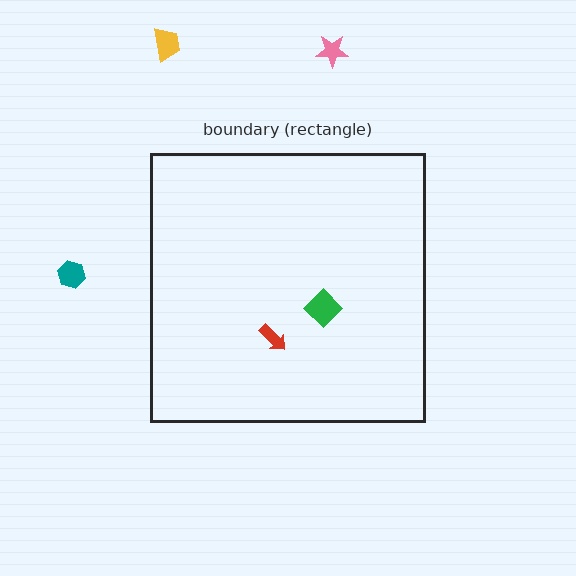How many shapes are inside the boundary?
2 inside, 3 outside.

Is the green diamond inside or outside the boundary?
Inside.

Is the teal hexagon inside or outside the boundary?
Outside.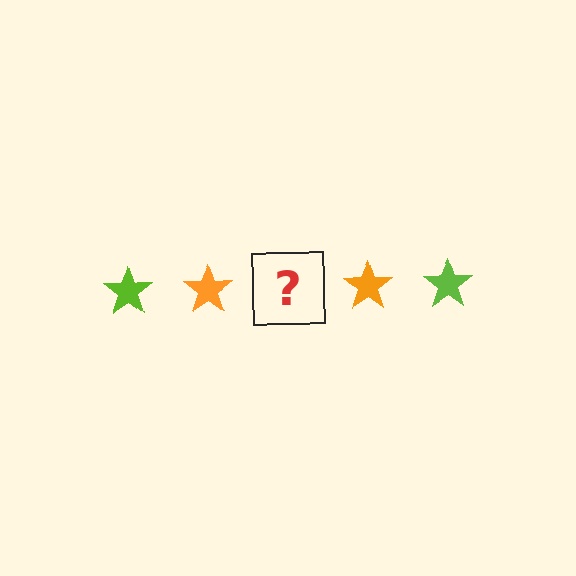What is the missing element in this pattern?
The missing element is a lime star.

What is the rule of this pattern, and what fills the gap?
The rule is that the pattern cycles through lime, orange stars. The gap should be filled with a lime star.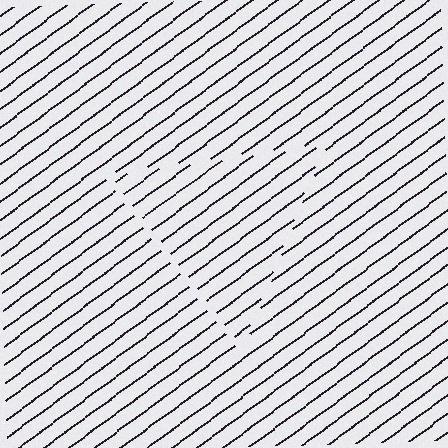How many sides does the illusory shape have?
3 sides — the line-ends trace a triangle.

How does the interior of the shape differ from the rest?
The interior of the shape contains the same grating, shifted by half a period — the contour is defined by the phase discontinuity where line-ends from the inner and outer gratings abut.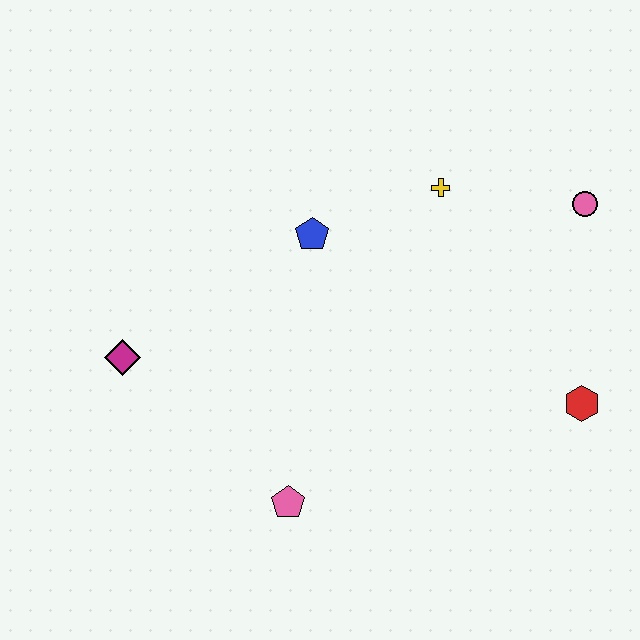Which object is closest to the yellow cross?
The blue pentagon is closest to the yellow cross.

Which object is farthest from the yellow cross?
The magenta diamond is farthest from the yellow cross.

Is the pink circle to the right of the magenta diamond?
Yes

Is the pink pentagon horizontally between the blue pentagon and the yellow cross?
No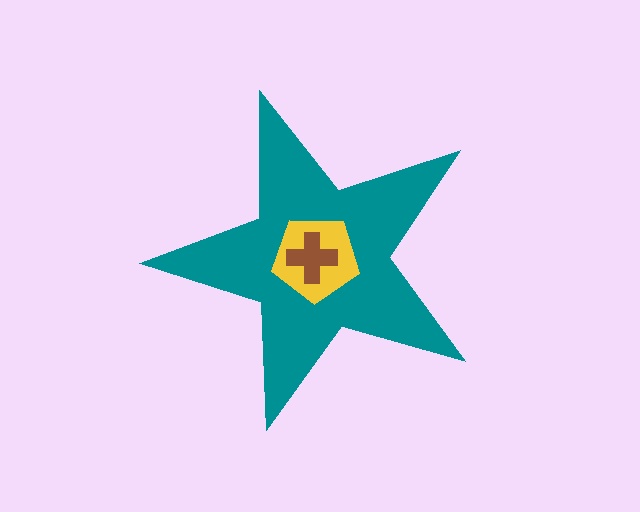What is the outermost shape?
The teal star.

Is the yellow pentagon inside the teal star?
Yes.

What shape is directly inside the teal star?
The yellow pentagon.